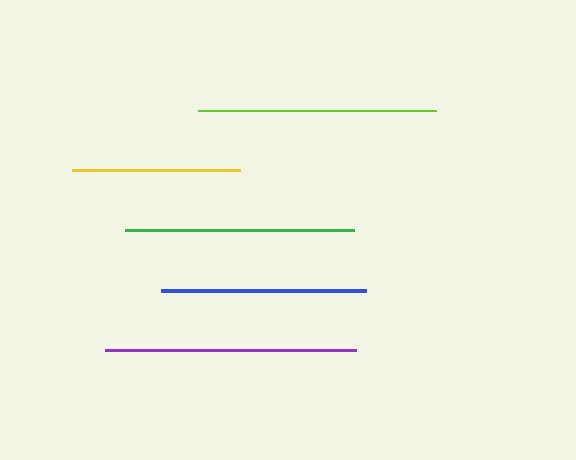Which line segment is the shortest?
The yellow line is the shortest at approximately 168 pixels.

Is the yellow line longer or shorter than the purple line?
The purple line is longer than the yellow line.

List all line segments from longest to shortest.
From longest to shortest: purple, lime, green, blue, yellow.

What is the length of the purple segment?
The purple segment is approximately 251 pixels long.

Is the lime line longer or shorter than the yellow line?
The lime line is longer than the yellow line.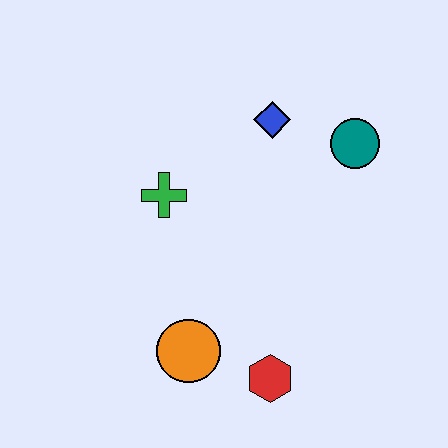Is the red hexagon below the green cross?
Yes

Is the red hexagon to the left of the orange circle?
No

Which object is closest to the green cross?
The blue diamond is closest to the green cross.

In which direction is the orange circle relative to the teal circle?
The orange circle is below the teal circle.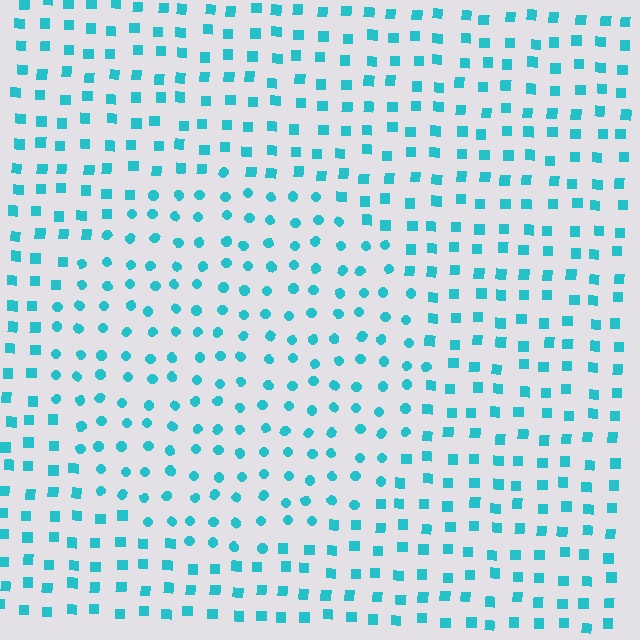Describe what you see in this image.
The image is filled with small cyan elements arranged in a uniform grid. A circle-shaped region contains circles, while the surrounding area contains squares. The boundary is defined purely by the change in element shape.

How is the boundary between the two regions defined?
The boundary is defined by a change in element shape: circles inside vs. squares outside. All elements share the same color and spacing.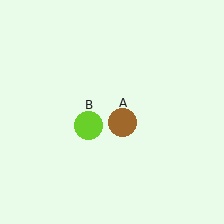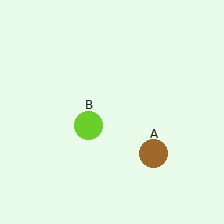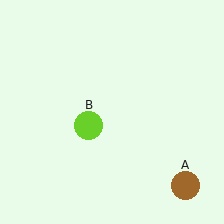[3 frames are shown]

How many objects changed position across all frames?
1 object changed position: brown circle (object A).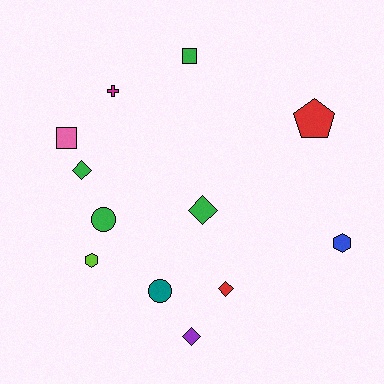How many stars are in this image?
There are no stars.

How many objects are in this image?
There are 12 objects.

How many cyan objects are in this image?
There are no cyan objects.